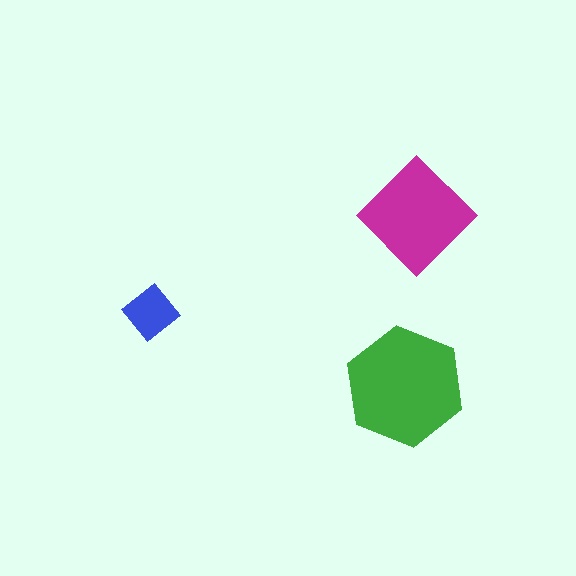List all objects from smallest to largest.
The blue diamond, the magenta diamond, the green hexagon.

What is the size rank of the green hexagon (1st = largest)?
1st.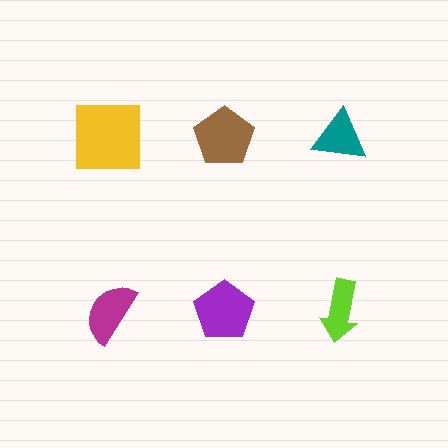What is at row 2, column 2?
A purple pentagon.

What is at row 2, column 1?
A magenta semicircle.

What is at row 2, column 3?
A lime arrow.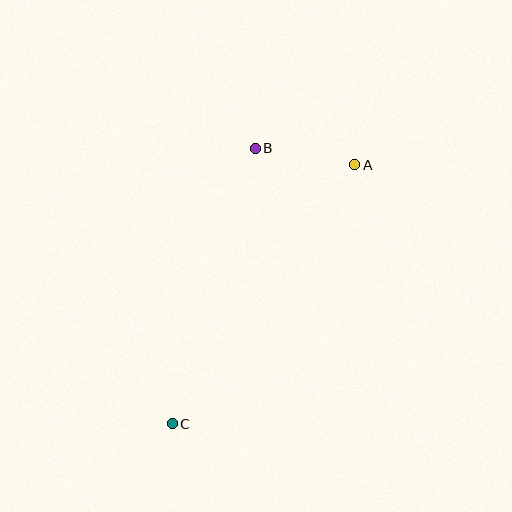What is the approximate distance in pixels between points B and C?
The distance between B and C is approximately 288 pixels.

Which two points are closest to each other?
Points A and B are closest to each other.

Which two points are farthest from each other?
Points A and C are farthest from each other.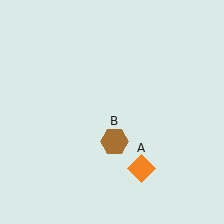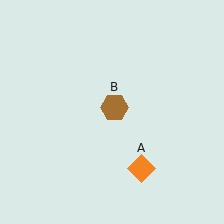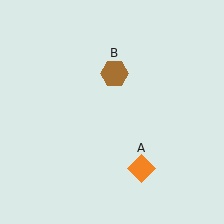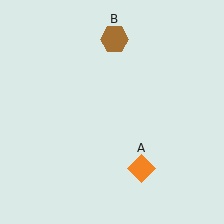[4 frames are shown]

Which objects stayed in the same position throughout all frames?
Orange diamond (object A) remained stationary.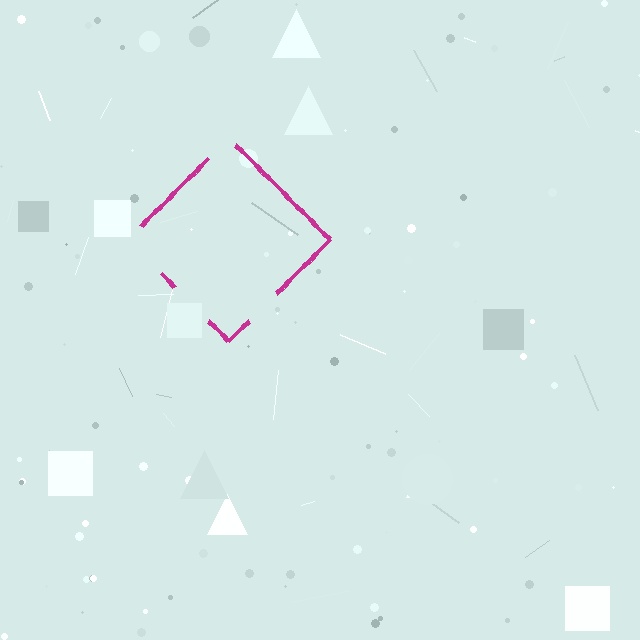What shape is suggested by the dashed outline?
The dashed outline suggests a diamond.